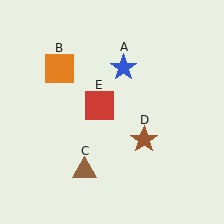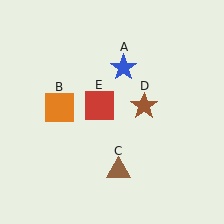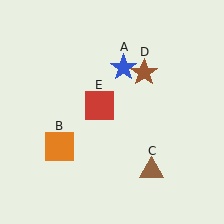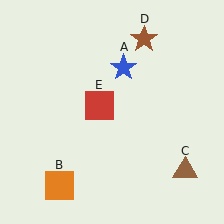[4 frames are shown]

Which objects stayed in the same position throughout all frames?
Blue star (object A) and red square (object E) remained stationary.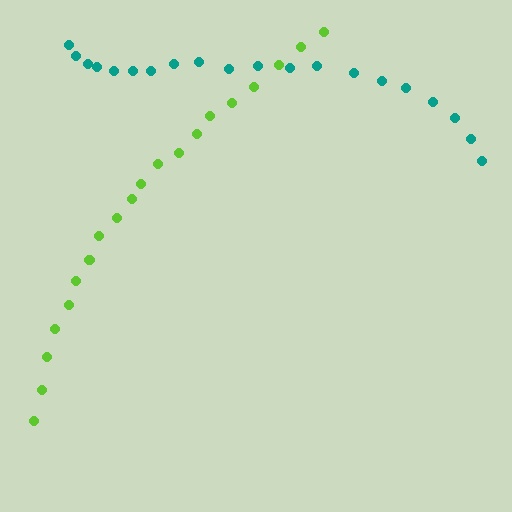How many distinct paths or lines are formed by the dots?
There are 2 distinct paths.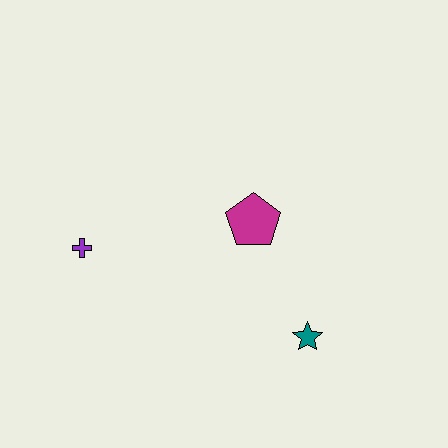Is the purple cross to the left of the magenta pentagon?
Yes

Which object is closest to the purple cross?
The magenta pentagon is closest to the purple cross.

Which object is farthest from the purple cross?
The teal star is farthest from the purple cross.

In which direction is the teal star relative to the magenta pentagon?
The teal star is below the magenta pentagon.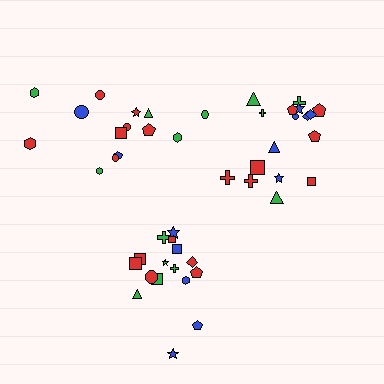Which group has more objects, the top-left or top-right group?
The top-right group.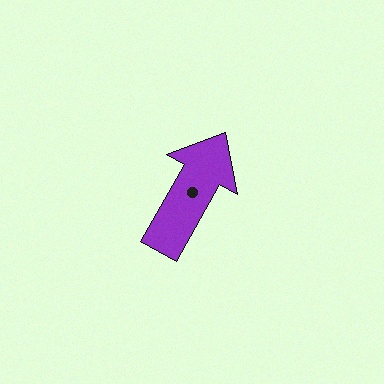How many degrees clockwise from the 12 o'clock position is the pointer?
Approximately 29 degrees.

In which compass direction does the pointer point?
Northeast.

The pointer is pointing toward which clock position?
Roughly 1 o'clock.